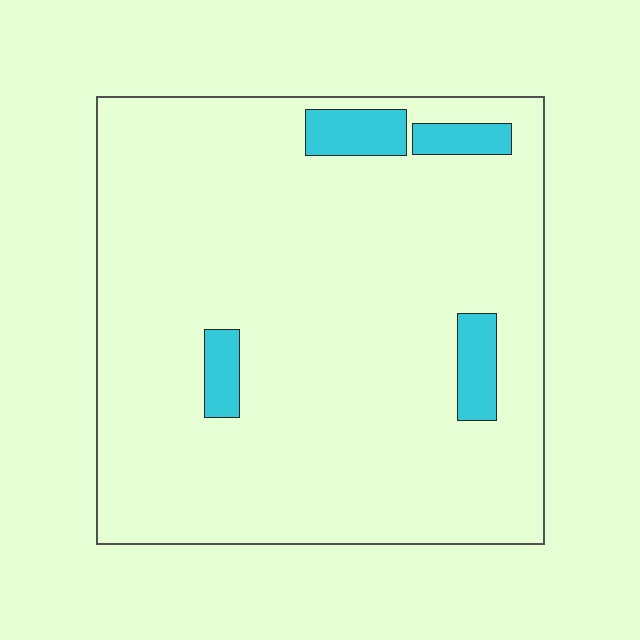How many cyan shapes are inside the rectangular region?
4.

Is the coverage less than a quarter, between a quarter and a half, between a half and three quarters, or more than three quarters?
Less than a quarter.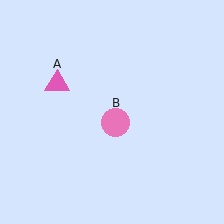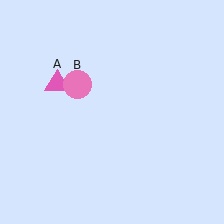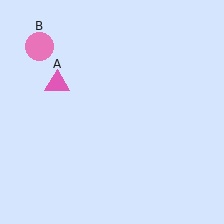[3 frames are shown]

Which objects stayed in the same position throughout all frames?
Pink triangle (object A) remained stationary.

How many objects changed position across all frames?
1 object changed position: pink circle (object B).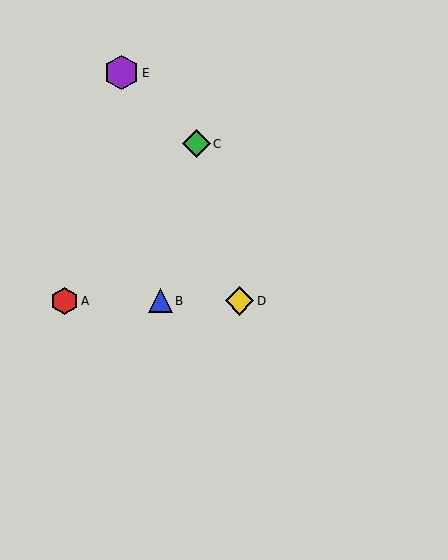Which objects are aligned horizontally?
Objects A, B, D are aligned horizontally.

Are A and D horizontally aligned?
Yes, both are at y≈301.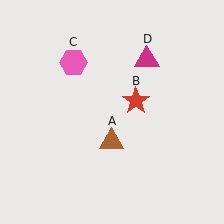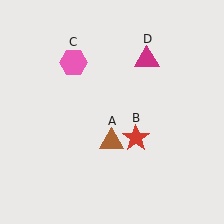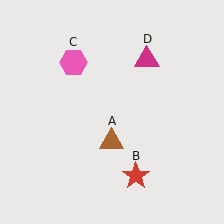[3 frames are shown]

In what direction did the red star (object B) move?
The red star (object B) moved down.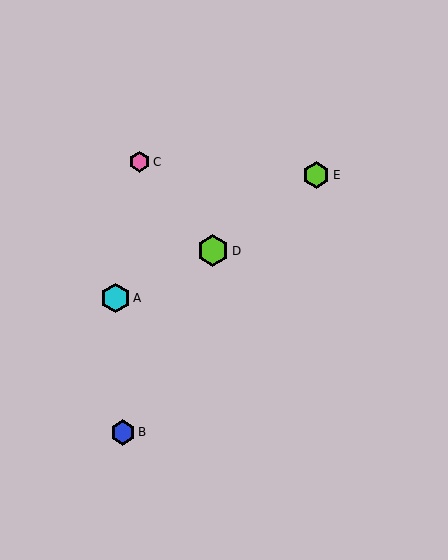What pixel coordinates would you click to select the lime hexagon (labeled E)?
Click at (316, 175) to select the lime hexagon E.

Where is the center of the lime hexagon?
The center of the lime hexagon is at (316, 175).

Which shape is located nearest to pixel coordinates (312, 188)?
The lime hexagon (labeled E) at (316, 175) is nearest to that location.